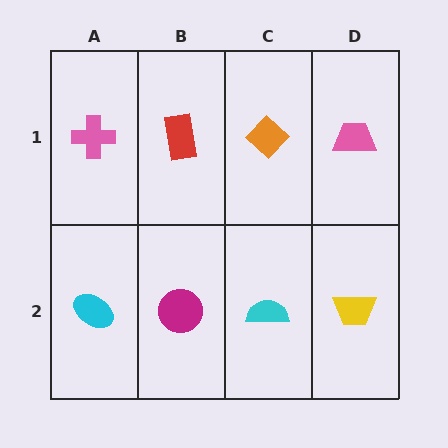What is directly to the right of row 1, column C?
A pink trapezoid.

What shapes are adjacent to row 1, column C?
A cyan semicircle (row 2, column C), a red rectangle (row 1, column B), a pink trapezoid (row 1, column D).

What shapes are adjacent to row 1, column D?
A yellow trapezoid (row 2, column D), an orange diamond (row 1, column C).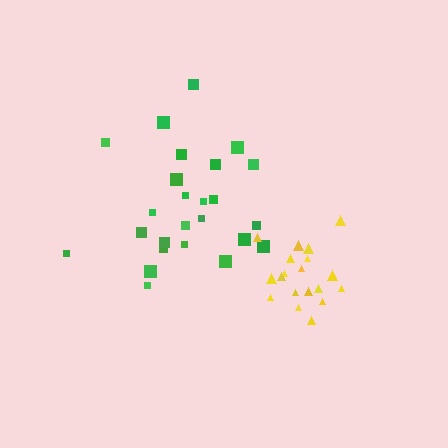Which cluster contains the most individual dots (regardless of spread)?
Green (25).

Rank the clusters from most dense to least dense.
yellow, green.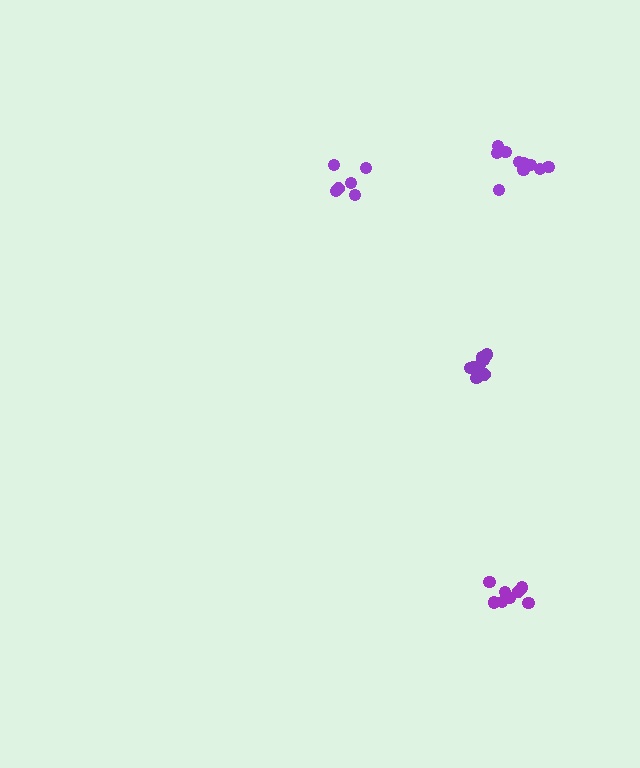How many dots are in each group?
Group 1: 8 dots, Group 2: 11 dots, Group 3: 6 dots, Group 4: 11 dots (36 total).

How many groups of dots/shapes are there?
There are 4 groups.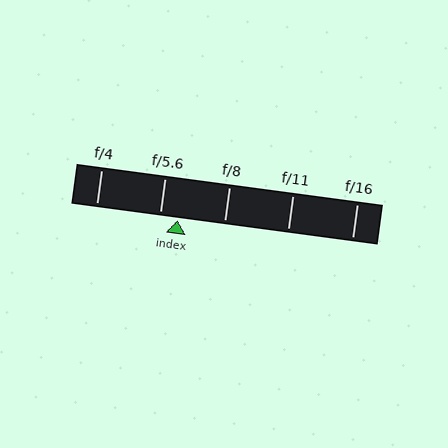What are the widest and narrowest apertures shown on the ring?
The widest aperture shown is f/4 and the narrowest is f/16.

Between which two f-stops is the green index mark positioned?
The index mark is between f/5.6 and f/8.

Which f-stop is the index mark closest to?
The index mark is closest to f/5.6.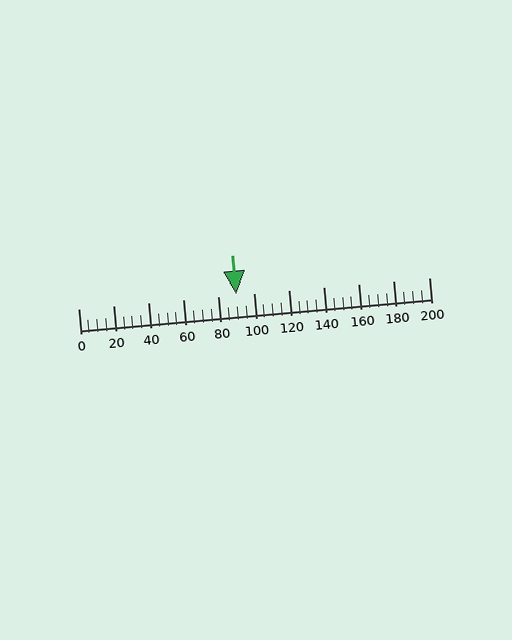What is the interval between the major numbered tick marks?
The major tick marks are spaced 20 units apart.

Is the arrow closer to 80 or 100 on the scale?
The arrow is closer to 100.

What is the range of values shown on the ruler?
The ruler shows values from 0 to 200.